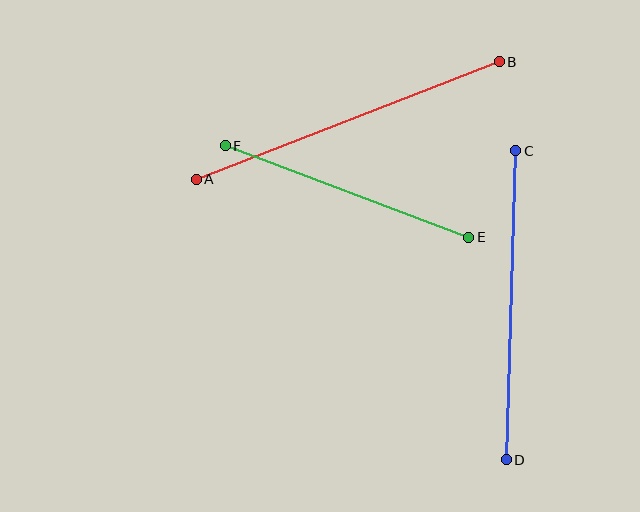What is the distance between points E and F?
The distance is approximately 260 pixels.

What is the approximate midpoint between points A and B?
The midpoint is at approximately (348, 120) pixels.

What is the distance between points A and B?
The distance is approximately 325 pixels.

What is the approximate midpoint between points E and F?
The midpoint is at approximately (347, 192) pixels.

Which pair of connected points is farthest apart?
Points A and B are farthest apart.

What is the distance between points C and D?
The distance is approximately 309 pixels.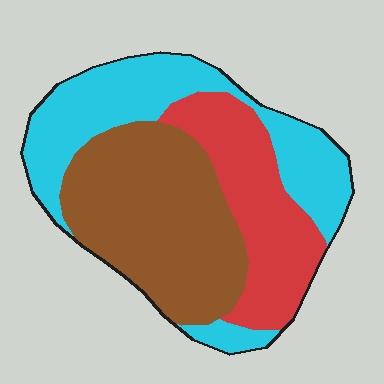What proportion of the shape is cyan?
Cyan takes up about one third (1/3) of the shape.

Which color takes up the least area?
Red, at roughly 25%.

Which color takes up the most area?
Brown, at roughly 40%.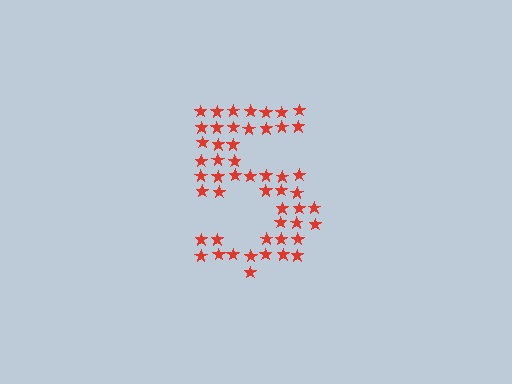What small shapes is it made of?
It is made of small stars.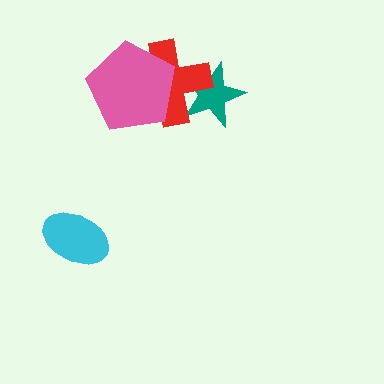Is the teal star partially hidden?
Yes, it is partially covered by another shape.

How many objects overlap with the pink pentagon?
1 object overlaps with the pink pentagon.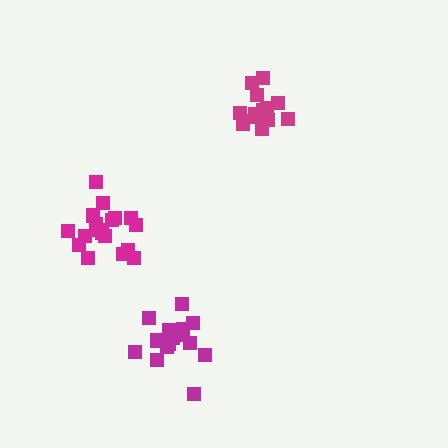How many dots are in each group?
Group 1: 15 dots, Group 2: 17 dots, Group 3: 18 dots (50 total).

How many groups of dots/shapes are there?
There are 3 groups.